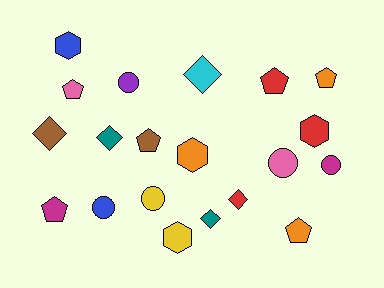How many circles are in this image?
There are 5 circles.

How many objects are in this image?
There are 20 objects.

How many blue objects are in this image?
There are 2 blue objects.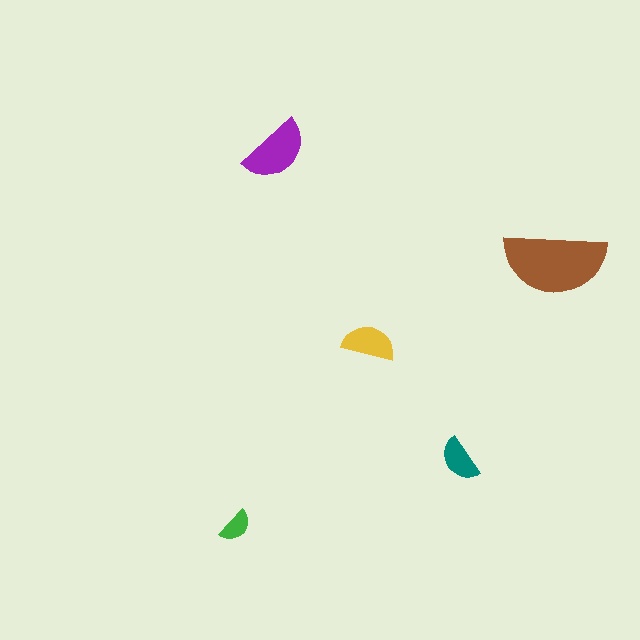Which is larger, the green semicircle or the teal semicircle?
The teal one.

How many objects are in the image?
There are 5 objects in the image.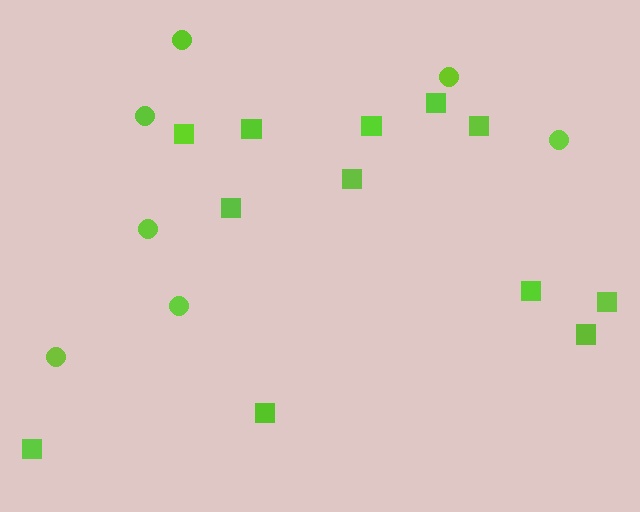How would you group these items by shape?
There are 2 groups: one group of circles (7) and one group of squares (12).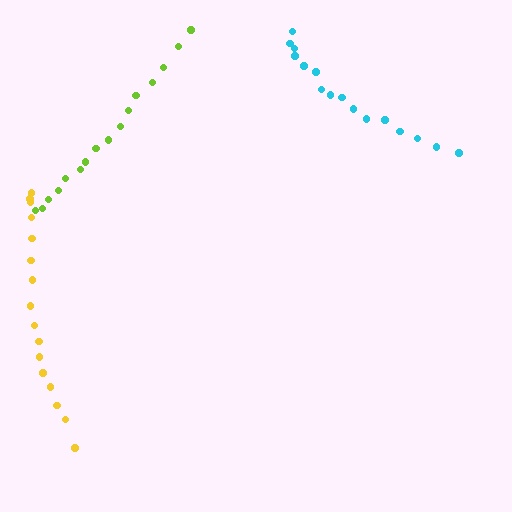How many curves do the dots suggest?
There are 3 distinct paths.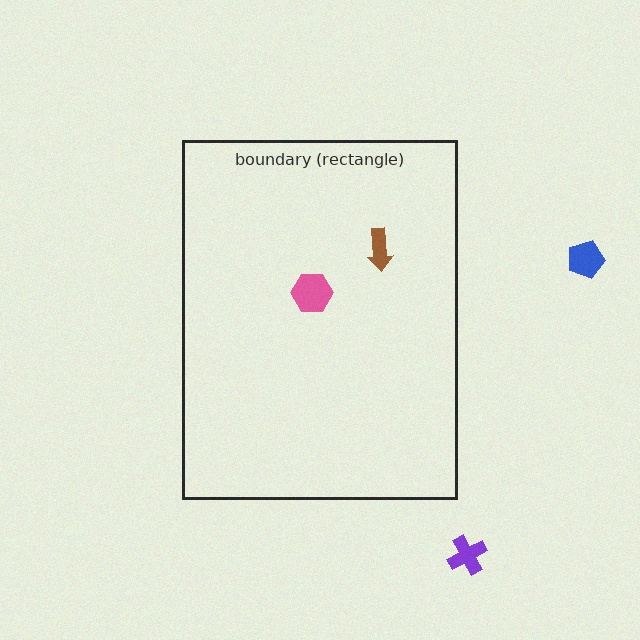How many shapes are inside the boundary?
2 inside, 2 outside.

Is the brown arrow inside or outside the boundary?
Inside.